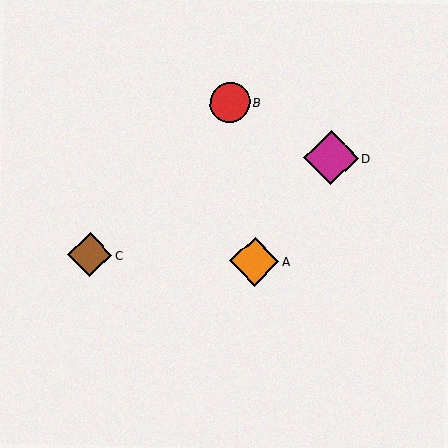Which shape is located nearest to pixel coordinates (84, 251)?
The brown diamond (labeled C) at (90, 255) is nearest to that location.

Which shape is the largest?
The magenta diamond (labeled D) is the largest.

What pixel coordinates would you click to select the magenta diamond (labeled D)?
Click at (331, 158) to select the magenta diamond D.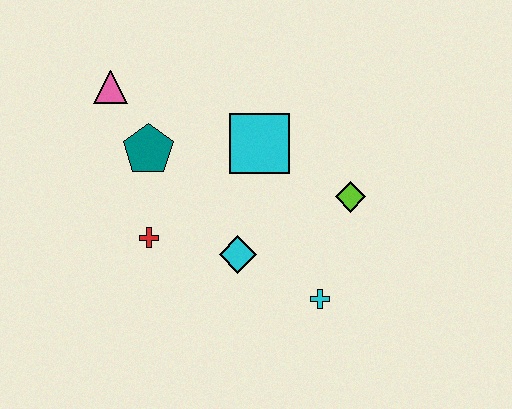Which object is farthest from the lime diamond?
The pink triangle is farthest from the lime diamond.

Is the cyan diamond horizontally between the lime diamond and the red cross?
Yes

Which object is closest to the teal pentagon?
The pink triangle is closest to the teal pentagon.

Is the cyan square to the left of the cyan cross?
Yes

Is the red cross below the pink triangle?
Yes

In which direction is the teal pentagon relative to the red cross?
The teal pentagon is above the red cross.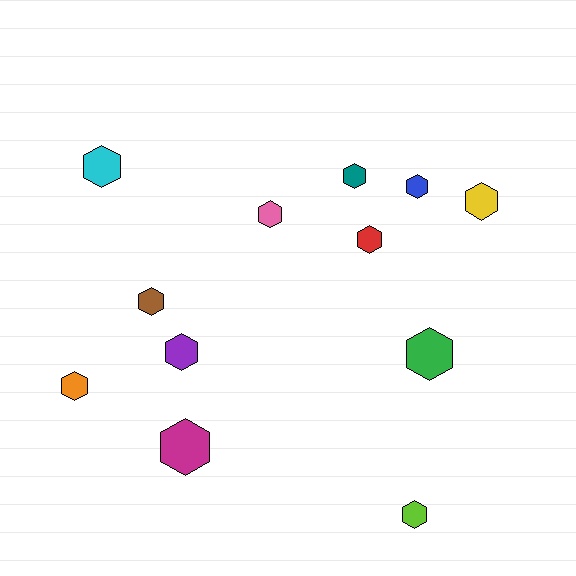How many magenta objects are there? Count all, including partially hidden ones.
There is 1 magenta object.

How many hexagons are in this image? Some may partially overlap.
There are 12 hexagons.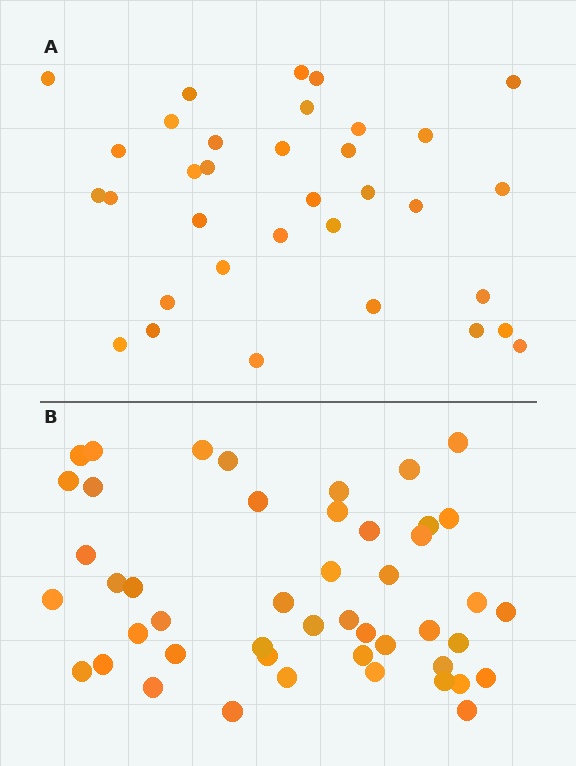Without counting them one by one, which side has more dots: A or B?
Region B (the bottom region) has more dots.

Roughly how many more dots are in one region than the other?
Region B has approximately 15 more dots than region A.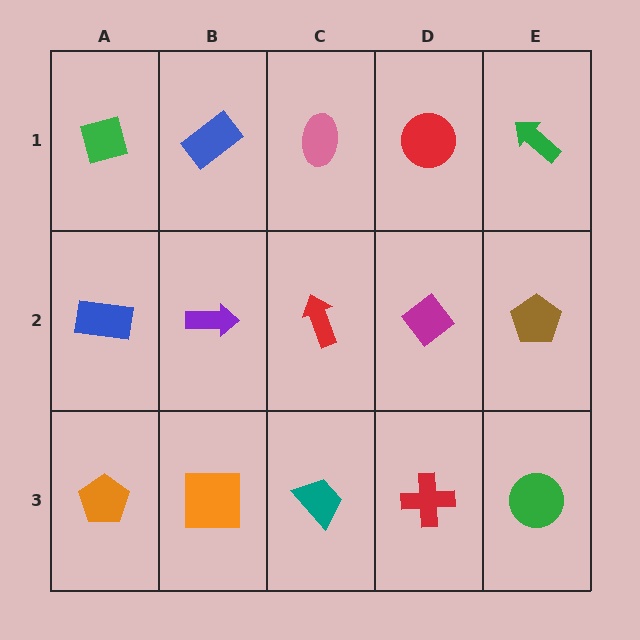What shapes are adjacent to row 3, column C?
A red arrow (row 2, column C), an orange square (row 3, column B), a red cross (row 3, column D).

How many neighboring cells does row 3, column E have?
2.